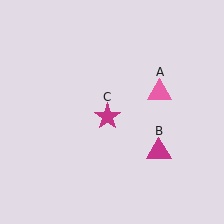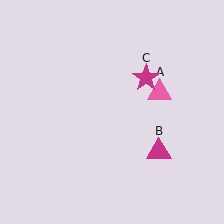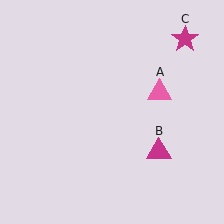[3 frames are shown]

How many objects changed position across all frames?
1 object changed position: magenta star (object C).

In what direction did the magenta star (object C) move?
The magenta star (object C) moved up and to the right.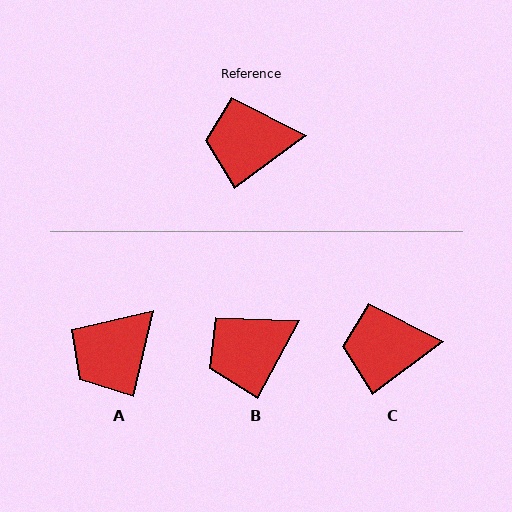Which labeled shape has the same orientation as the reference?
C.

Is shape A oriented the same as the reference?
No, it is off by about 41 degrees.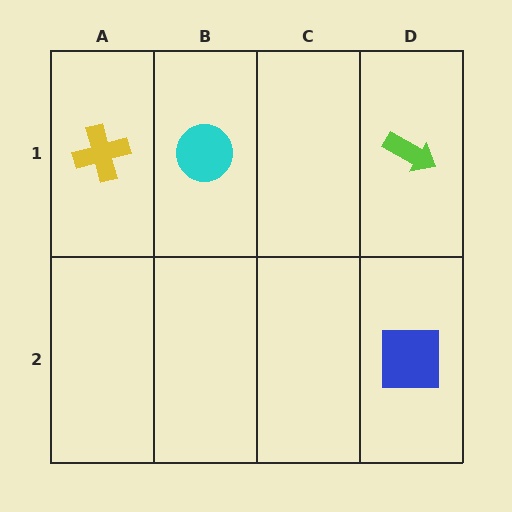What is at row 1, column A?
A yellow cross.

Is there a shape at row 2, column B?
No, that cell is empty.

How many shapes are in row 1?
3 shapes.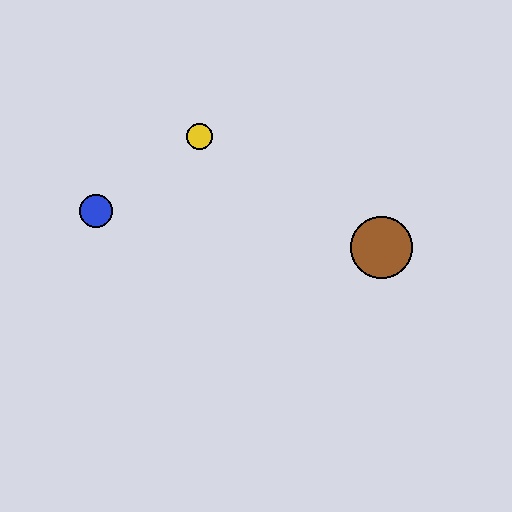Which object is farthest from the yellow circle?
The brown circle is farthest from the yellow circle.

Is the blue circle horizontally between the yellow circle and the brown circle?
No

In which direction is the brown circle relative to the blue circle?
The brown circle is to the right of the blue circle.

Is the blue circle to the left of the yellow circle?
Yes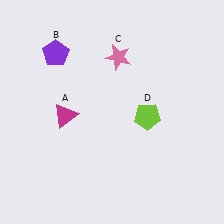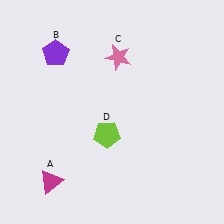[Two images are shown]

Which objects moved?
The objects that moved are: the magenta triangle (A), the lime pentagon (D).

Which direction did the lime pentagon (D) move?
The lime pentagon (D) moved left.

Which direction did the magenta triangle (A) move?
The magenta triangle (A) moved down.